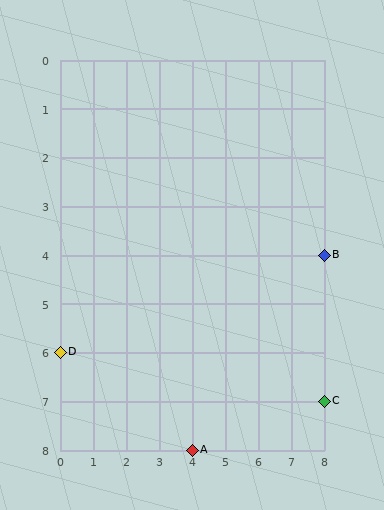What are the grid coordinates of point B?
Point B is at grid coordinates (8, 4).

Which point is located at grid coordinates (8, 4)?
Point B is at (8, 4).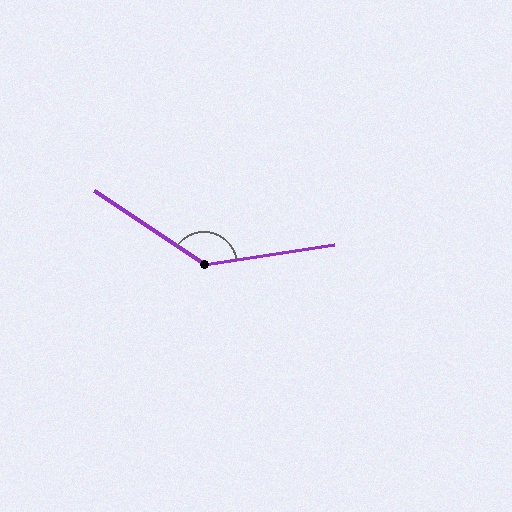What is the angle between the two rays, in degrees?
Approximately 137 degrees.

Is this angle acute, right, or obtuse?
It is obtuse.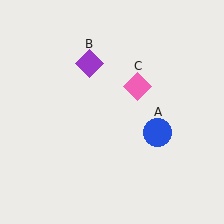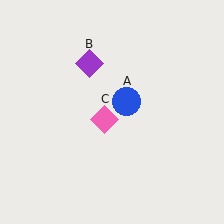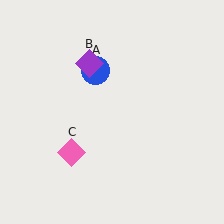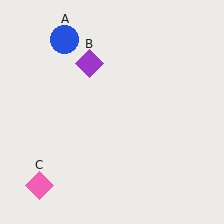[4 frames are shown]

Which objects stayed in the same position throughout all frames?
Purple diamond (object B) remained stationary.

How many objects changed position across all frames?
2 objects changed position: blue circle (object A), pink diamond (object C).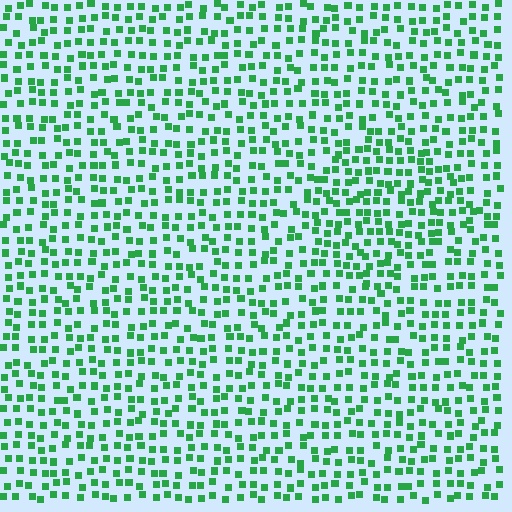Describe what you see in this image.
The image contains small green elements arranged at two different densities. A diamond-shaped region is visible where the elements are more densely packed than the surrounding area.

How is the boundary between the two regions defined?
The boundary is defined by a change in element density (approximately 1.4x ratio). All elements are the same color, size, and shape.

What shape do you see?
I see a diamond.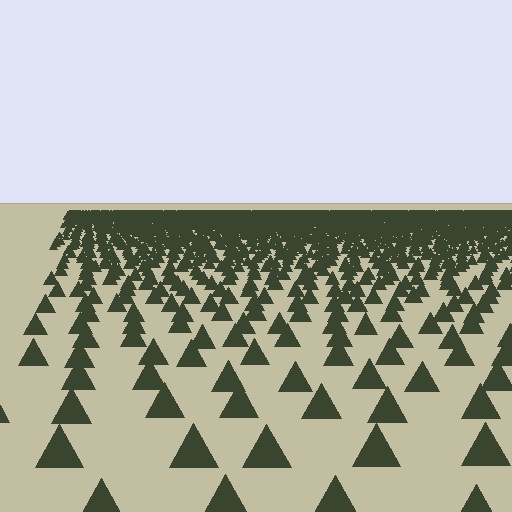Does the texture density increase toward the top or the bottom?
Density increases toward the top.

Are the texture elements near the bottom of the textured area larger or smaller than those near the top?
Larger. Near the bottom, elements are closer to the viewer and appear at a bigger on-screen size.